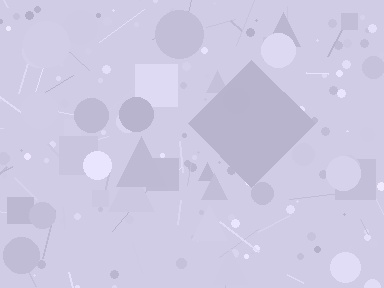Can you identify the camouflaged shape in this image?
The camouflaged shape is a diamond.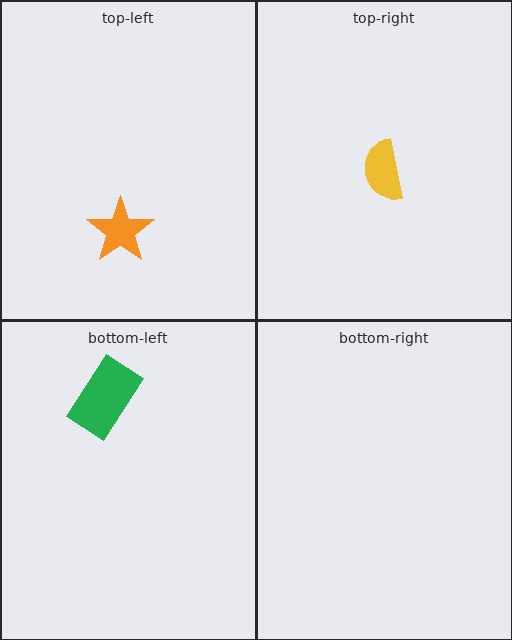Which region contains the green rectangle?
The bottom-left region.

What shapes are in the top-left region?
The orange star.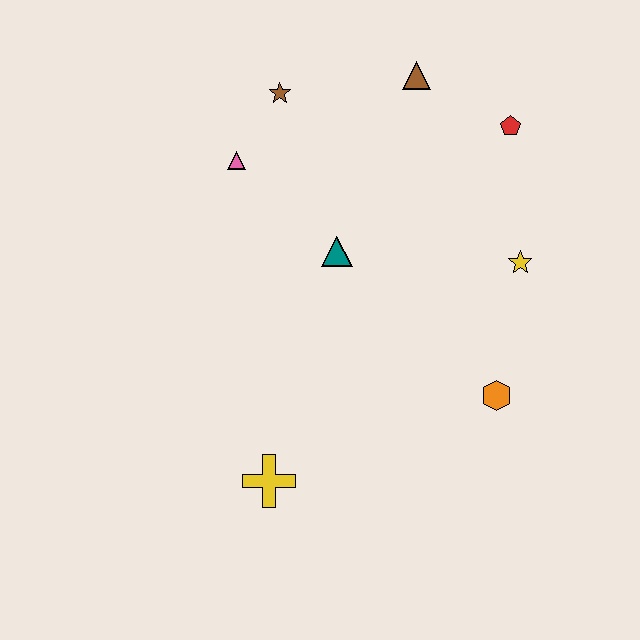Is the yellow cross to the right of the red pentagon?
No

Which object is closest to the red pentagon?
The brown triangle is closest to the red pentagon.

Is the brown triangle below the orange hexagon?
No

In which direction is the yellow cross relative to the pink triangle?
The yellow cross is below the pink triangle.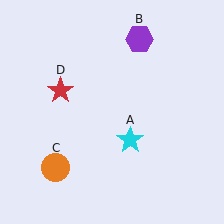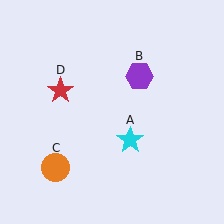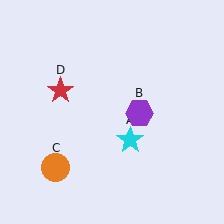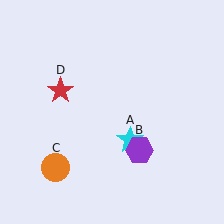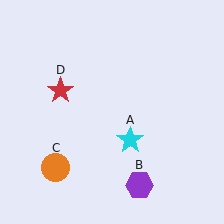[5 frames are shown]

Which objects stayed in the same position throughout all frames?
Cyan star (object A) and orange circle (object C) and red star (object D) remained stationary.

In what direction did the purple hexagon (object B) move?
The purple hexagon (object B) moved down.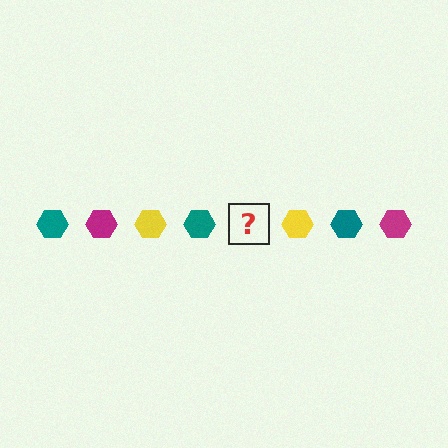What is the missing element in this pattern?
The missing element is a magenta hexagon.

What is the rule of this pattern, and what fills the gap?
The rule is that the pattern cycles through teal, magenta, yellow hexagons. The gap should be filled with a magenta hexagon.